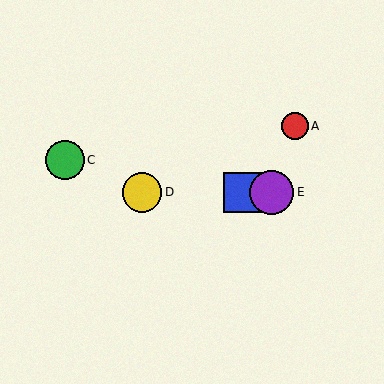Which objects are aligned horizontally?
Objects B, D, E are aligned horizontally.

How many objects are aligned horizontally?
3 objects (B, D, E) are aligned horizontally.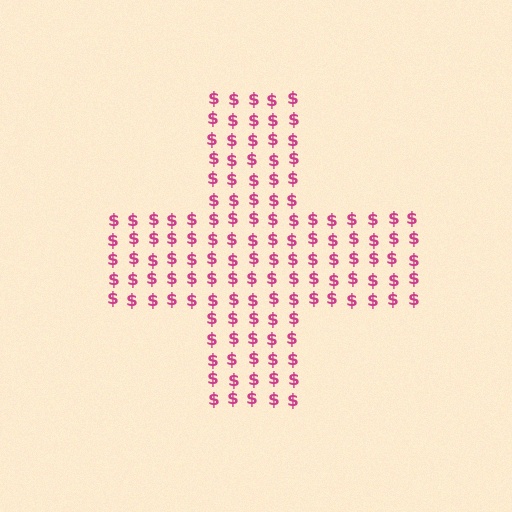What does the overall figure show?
The overall figure shows a cross.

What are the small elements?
The small elements are dollar signs.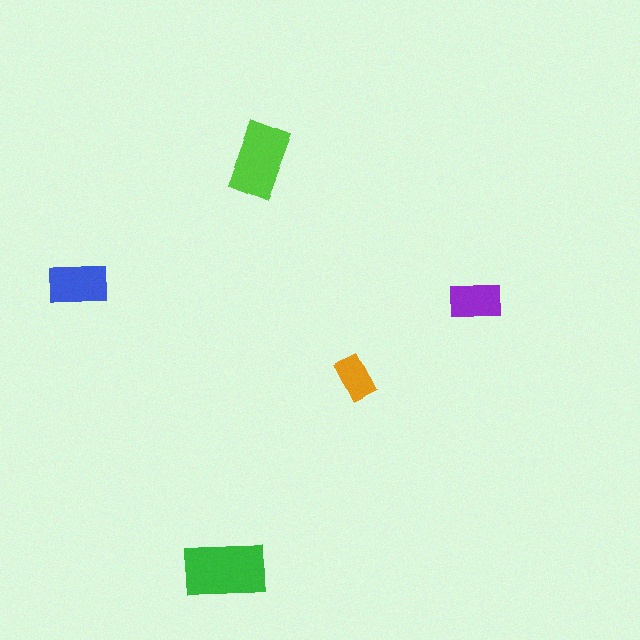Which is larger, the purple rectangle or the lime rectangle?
The lime one.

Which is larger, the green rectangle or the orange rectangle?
The green one.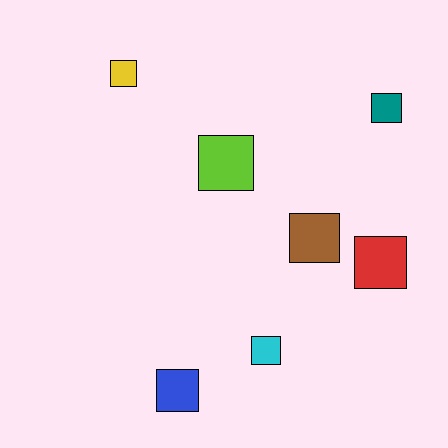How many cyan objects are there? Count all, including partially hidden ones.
There is 1 cyan object.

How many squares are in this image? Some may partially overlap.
There are 7 squares.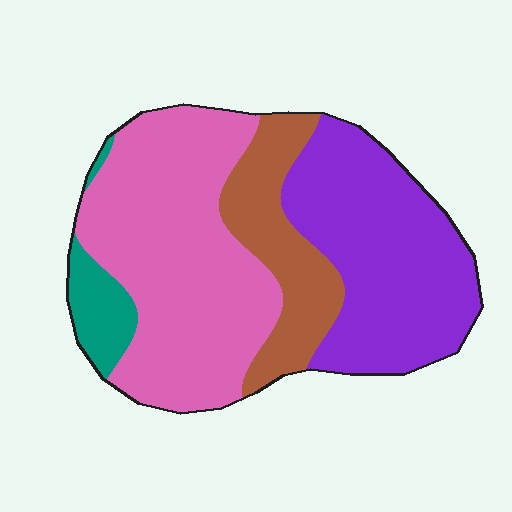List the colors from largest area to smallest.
From largest to smallest: pink, purple, brown, teal.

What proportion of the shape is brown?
Brown covers 17% of the shape.